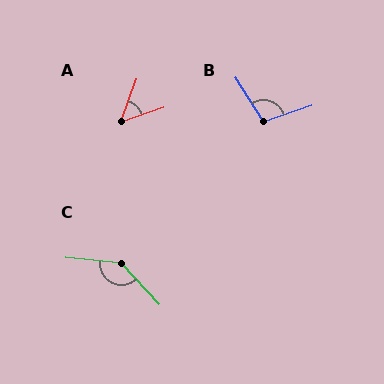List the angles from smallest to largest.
A (51°), B (105°), C (139°).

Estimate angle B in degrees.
Approximately 105 degrees.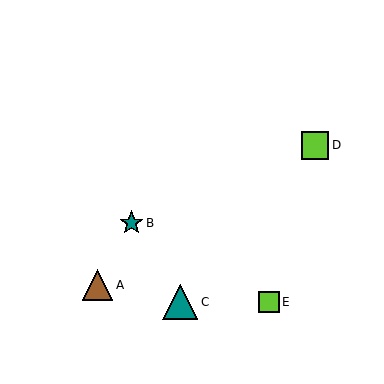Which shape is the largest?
The teal triangle (labeled C) is the largest.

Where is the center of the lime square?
The center of the lime square is at (315, 145).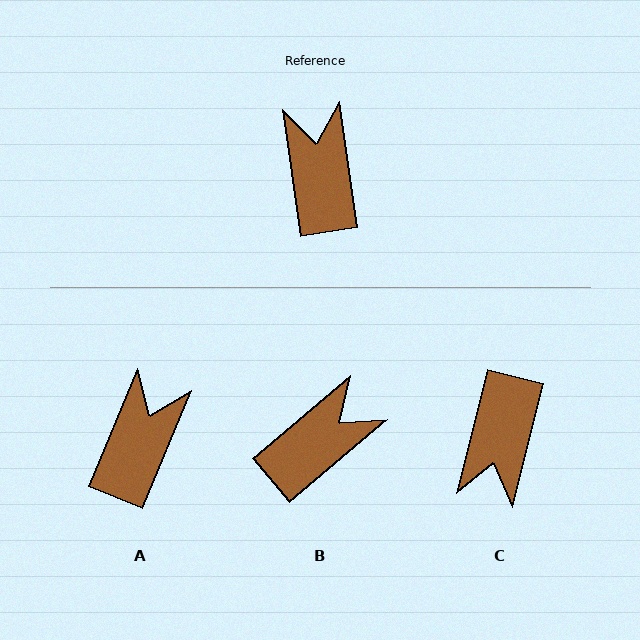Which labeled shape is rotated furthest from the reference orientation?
C, about 157 degrees away.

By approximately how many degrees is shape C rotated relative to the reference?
Approximately 157 degrees counter-clockwise.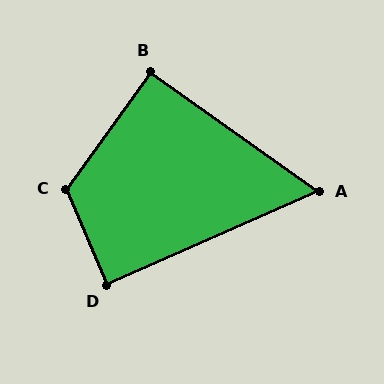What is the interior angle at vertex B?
Approximately 91 degrees (approximately right).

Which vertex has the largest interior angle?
C, at approximately 121 degrees.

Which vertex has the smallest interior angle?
A, at approximately 59 degrees.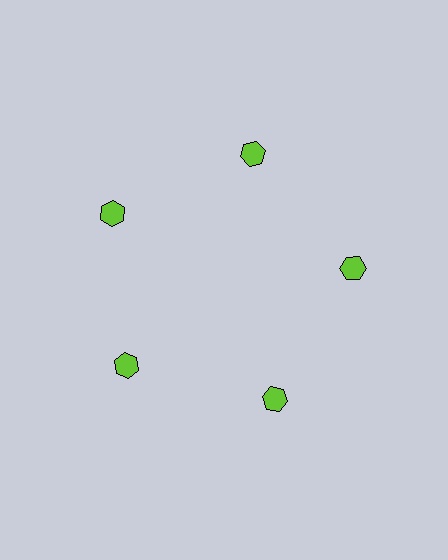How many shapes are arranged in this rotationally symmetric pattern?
There are 5 shapes, arranged in 5 groups of 1.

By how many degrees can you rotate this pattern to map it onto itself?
The pattern maps onto itself every 72 degrees of rotation.